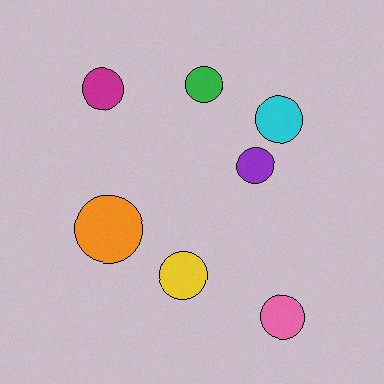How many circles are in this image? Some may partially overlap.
There are 7 circles.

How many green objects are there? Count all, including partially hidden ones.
There is 1 green object.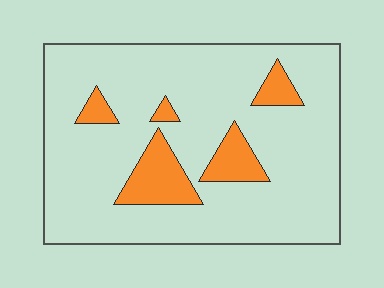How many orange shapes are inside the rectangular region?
5.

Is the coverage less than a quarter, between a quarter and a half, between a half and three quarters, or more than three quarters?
Less than a quarter.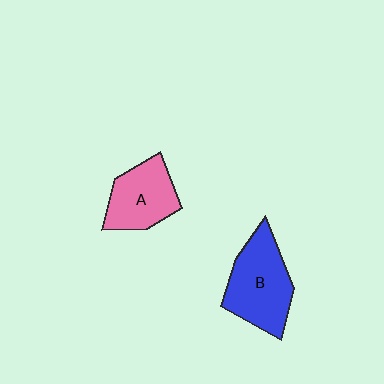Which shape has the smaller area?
Shape A (pink).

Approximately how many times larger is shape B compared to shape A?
Approximately 1.3 times.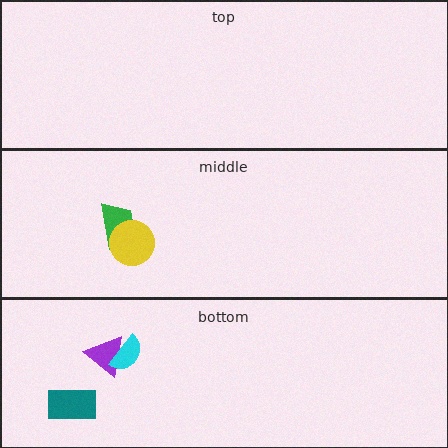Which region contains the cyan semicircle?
The bottom region.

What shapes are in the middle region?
The green trapezoid, the yellow circle.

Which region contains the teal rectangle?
The bottom region.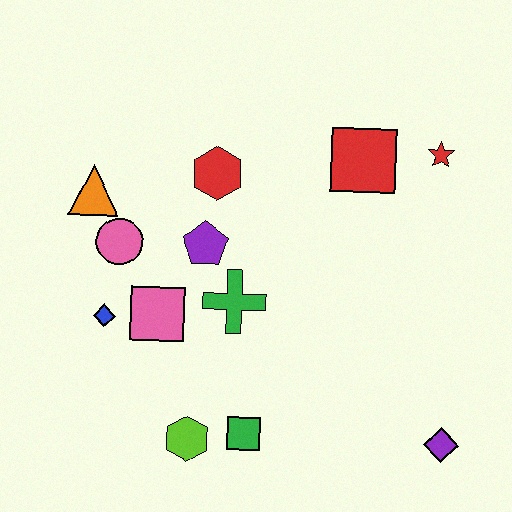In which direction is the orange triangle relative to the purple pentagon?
The orange triangle is to the left of the purple pentagon.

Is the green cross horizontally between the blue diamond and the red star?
Yes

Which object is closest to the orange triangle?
The pink circle is closest to the orange triangle.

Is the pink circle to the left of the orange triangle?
No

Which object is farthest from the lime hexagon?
The red star is farthest from the lime hexagon.